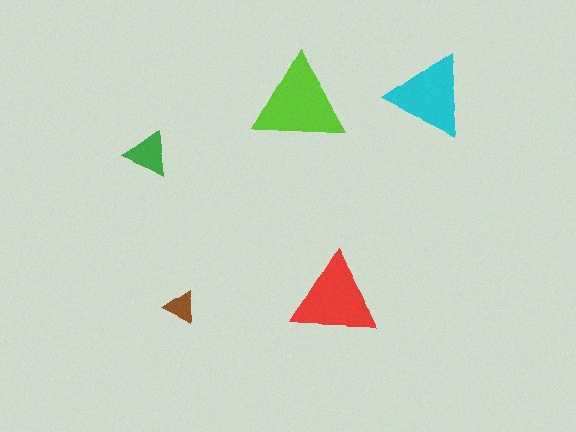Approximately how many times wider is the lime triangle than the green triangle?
About 2 times wider.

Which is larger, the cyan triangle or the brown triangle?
The cyan one.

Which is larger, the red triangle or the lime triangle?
The lime one.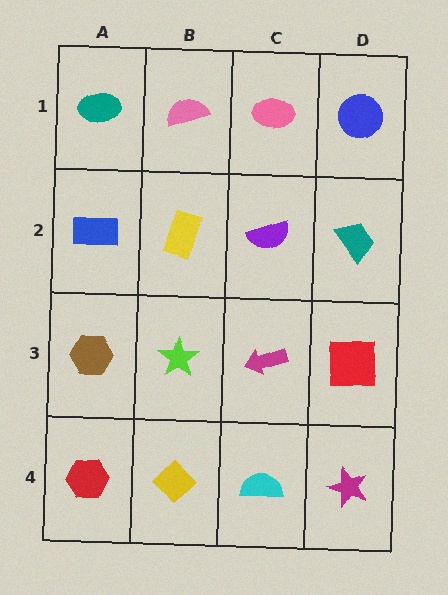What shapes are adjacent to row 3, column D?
A teal trapezoid (row 2, column D), a magenta star (row 4, column D), a magenta arrow (row 3, column C).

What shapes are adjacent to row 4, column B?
A lime star (row 3, column B), a red hexagon (row 4, column A), a cyan semicircle (row 4, column C).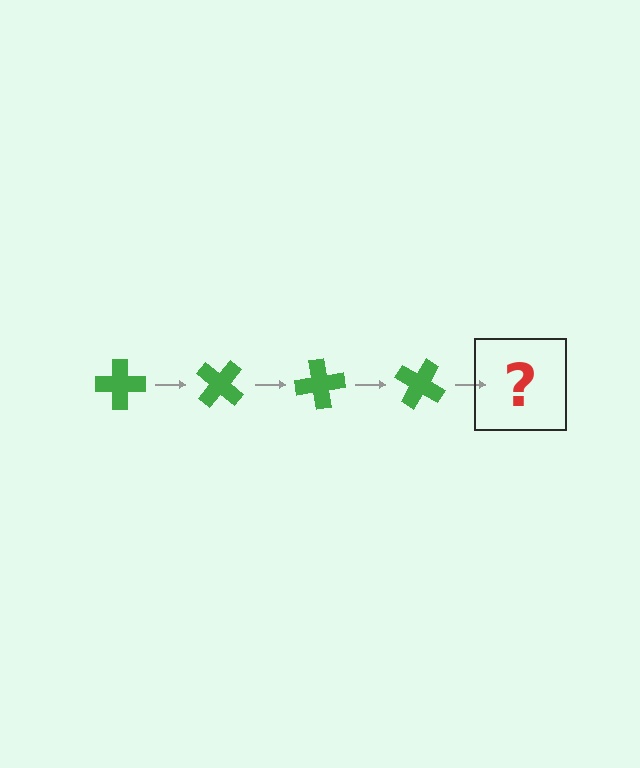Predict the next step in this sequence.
The next step is a green cross rotated 160 degrees.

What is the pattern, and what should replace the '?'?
The pattern is that the cross rotates 40 degrees each step. The '?' should be a green cross rotated 160 degrees.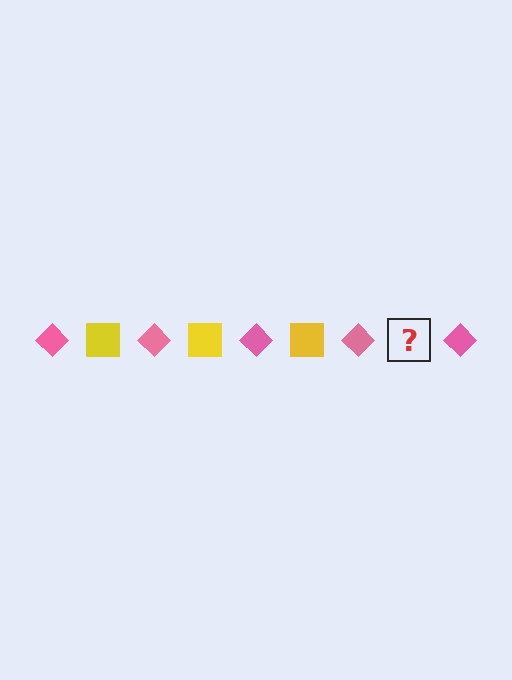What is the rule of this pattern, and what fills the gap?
The rule is that the pattern alternates between pink diamond and yellow square. The gap should be filled with a yellow square.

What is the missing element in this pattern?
The missing element is a yellow square.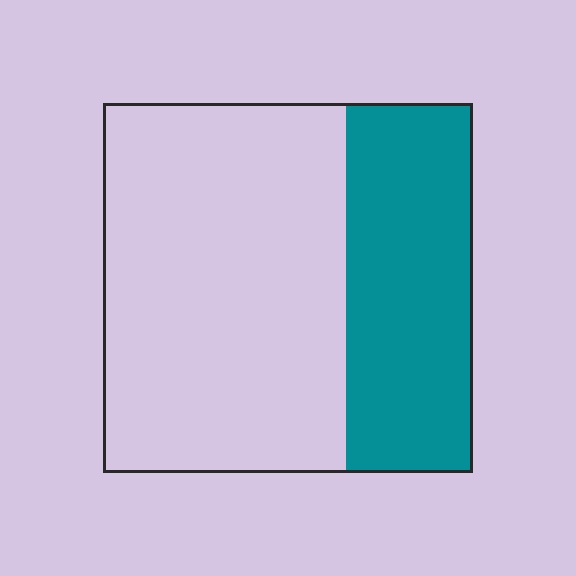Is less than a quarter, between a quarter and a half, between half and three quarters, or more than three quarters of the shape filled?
Between a quarter and a half.